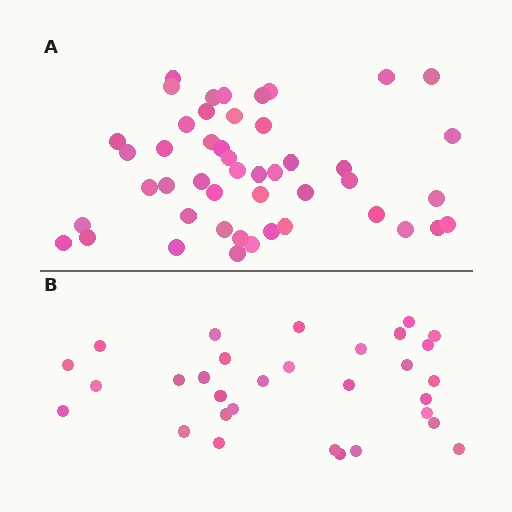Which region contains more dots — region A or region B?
Region A (the top region) has more dots.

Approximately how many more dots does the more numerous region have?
Region A has approximately 15 more dots than region B.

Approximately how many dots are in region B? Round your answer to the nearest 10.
About 30 dots. (The exact count is 31, which rounds to 30.)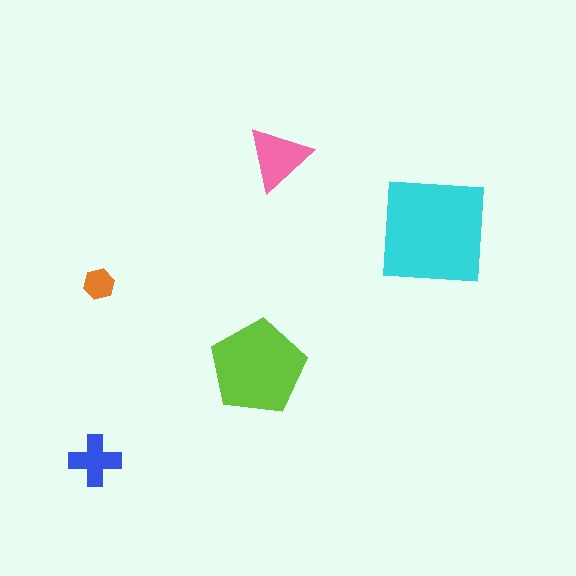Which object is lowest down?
The blue cross is bottommost.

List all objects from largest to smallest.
The cyan square, the lime pentagon, the pink triangle, the blue cross, the orange hexagon.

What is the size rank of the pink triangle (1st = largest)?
3rd.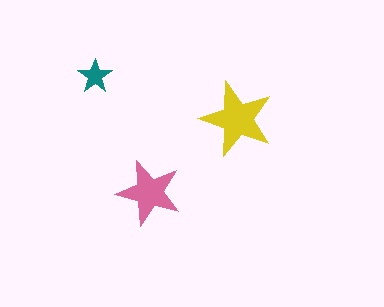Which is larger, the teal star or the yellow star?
The yellow one.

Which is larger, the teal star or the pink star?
The pink one.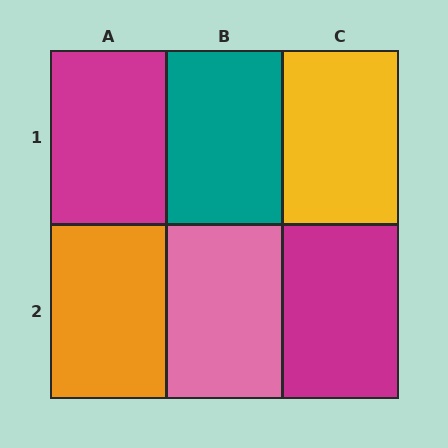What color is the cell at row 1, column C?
Yellow.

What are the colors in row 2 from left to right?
Orange, pink, magenta.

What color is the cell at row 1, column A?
Magenta.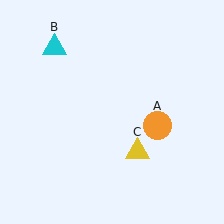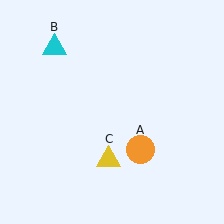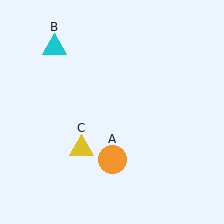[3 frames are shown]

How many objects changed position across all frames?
2 objects changed position: orange circle (object A), yellow triangle (object C).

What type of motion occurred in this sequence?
The orange circle (object A), yellow triangle (object C) rotated clockwise around the center of the scene.